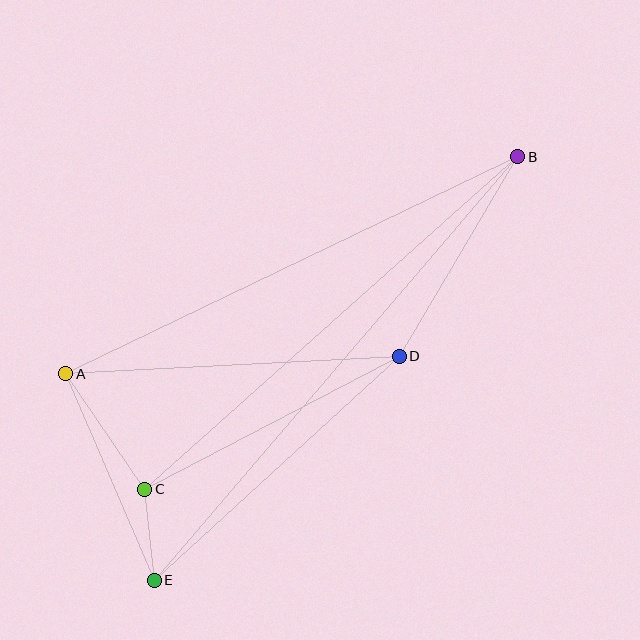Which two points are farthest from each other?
Points B and E are farthest from each other.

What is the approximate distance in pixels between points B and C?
The distance between B and C is approximately 500 pixels.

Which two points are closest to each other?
Points C and E are closest to each other.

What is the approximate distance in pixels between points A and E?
The distance between A and E is approximately 224 pixels.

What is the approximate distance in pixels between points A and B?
The distance between A and B is approximately 501 pixels.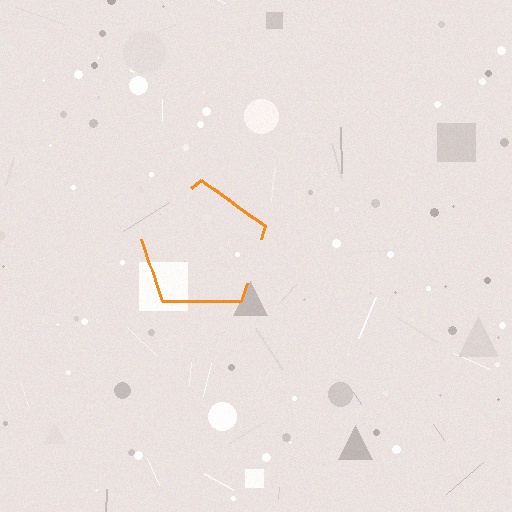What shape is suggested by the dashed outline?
The dashed outline suggests a pentagon.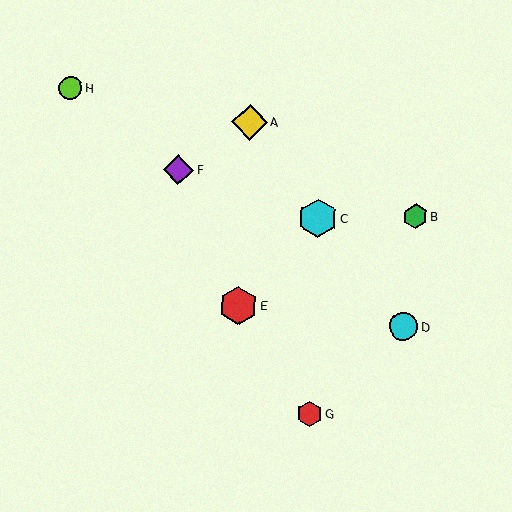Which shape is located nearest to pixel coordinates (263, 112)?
The yellow diamond (labeled A) at (250, 122) is nearest to that location.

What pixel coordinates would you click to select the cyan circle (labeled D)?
Click at (403, 327) to select the cyan circle D.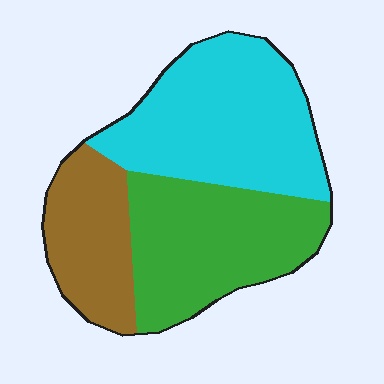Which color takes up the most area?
Cyan, at roughly 40%.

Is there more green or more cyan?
Cyan.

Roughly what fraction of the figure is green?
Green takes up between a quarter and a half of the figure.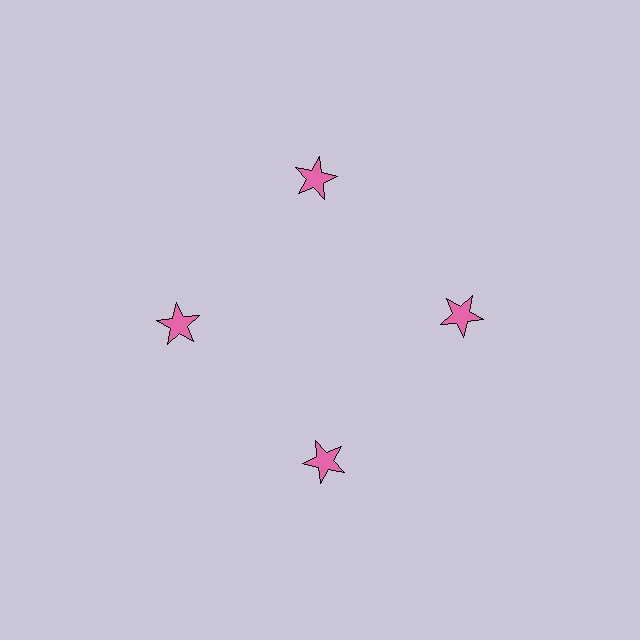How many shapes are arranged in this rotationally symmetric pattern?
There are 4 shapes, arranged in 4 groups of 1.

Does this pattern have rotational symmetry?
Yes, this pattern has 4-fold rotational symmetry. It looks the same after rotating 90 degrees around the center.